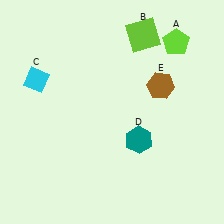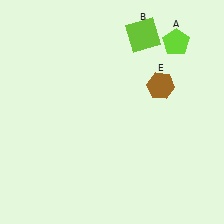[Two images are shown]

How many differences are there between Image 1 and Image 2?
There are 2 differences between the two images.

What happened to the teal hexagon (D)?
The teal hexagon (D) was removed in Image 2. It was in the bottom-right area of Image 1.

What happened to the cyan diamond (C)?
The cyan diamond (C) was removed in Image 2. It was in the top-left area of Image 1.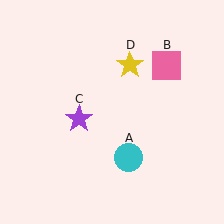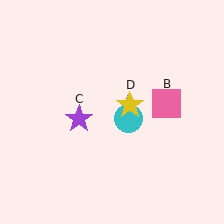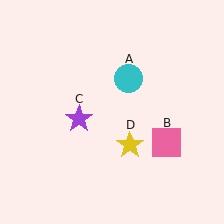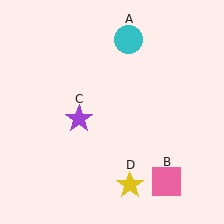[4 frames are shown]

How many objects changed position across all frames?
3 objects changed position: cyan circle (object A), pink square (object B), yellow star (object D).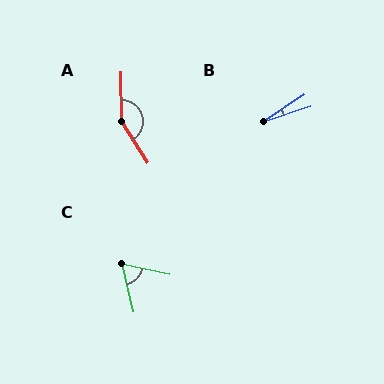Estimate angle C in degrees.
Approximately 64 degrees.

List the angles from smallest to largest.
B (15°), C (64°), A (148°).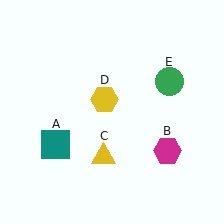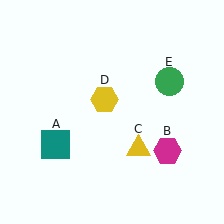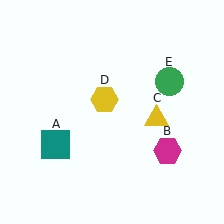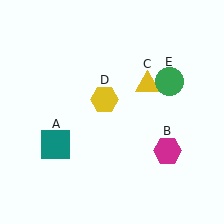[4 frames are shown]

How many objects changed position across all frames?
1 object changed position: yellow triangle (object C).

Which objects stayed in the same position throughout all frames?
Teal square (object A) and magenta hexagon (object B) and yellow hexagon (object D) and green circle (object E) remained stationary.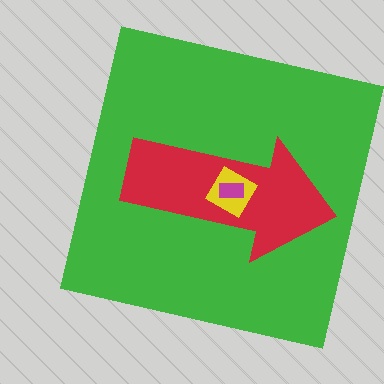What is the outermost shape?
The green square.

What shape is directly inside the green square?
The red arrow.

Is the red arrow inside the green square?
Yes.